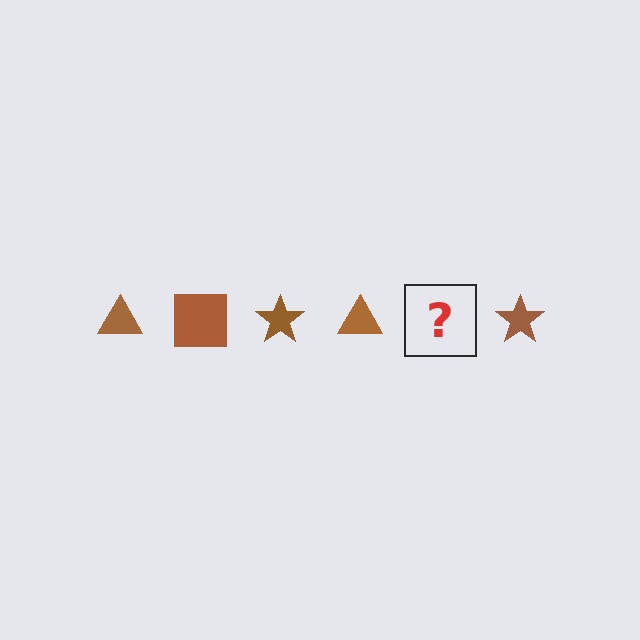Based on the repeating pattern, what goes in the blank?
The blank should be a brown square.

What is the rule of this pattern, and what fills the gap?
The rule is that the pattern cycles through triangle, square, star shapes in brown. The gap should be filled with a brown square.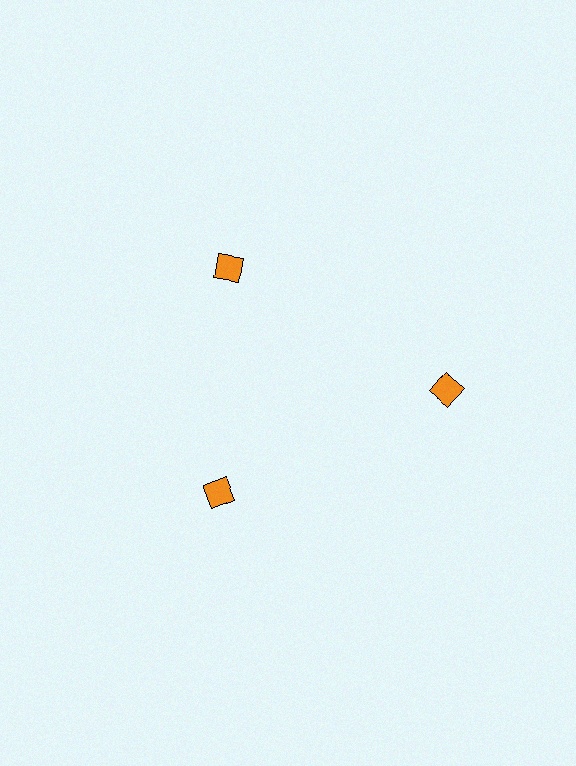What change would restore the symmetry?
The symmetry would be restored by moving it inward, back onto the ring so that all 3 squares sit at equal angles and equal distance from the center.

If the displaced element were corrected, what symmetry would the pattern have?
It would have 3-fold rotational symmetry — the pattern would map onto itself every 120 degrees.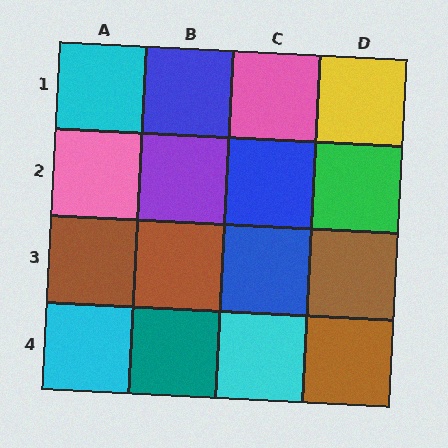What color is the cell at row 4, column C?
Cyan.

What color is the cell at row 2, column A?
Pink.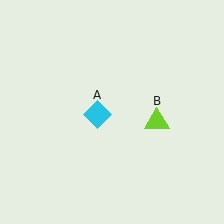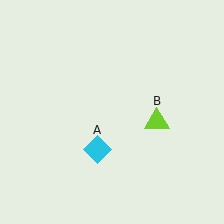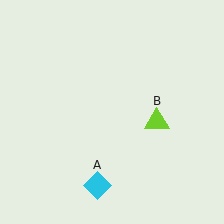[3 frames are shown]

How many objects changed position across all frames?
1 object changed position: cyan diamond (object A).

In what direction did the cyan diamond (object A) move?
The cyan diamond (object A) moved down.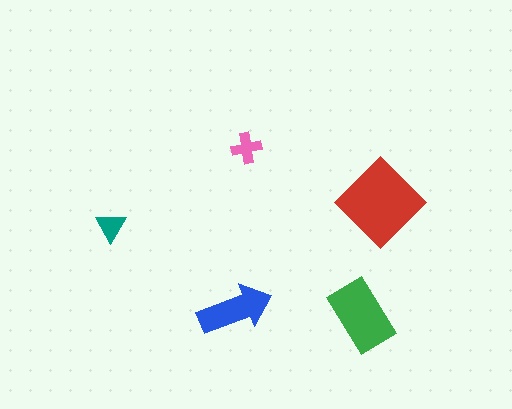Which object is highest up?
The pink cross is topmost.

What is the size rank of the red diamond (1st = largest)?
1st.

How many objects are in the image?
There are 5 objects in the image.